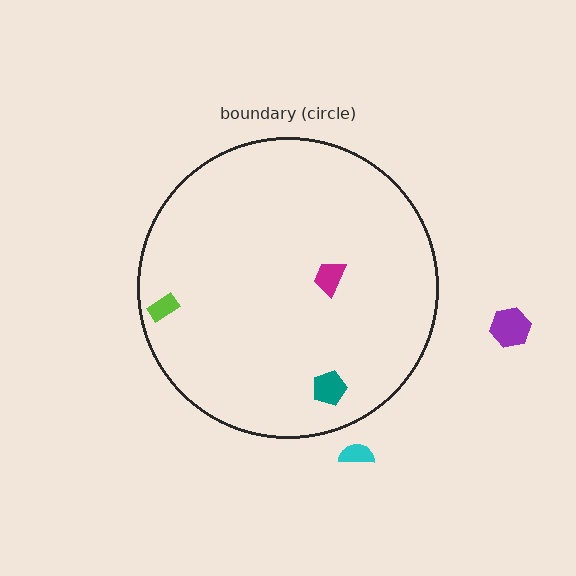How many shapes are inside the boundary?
3 inside, 2 outside.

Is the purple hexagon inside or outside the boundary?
Outside.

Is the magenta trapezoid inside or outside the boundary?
Inside.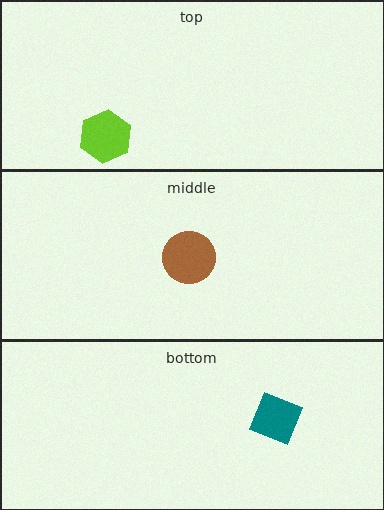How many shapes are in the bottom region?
1.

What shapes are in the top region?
The lime hexagon.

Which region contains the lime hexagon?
The top region.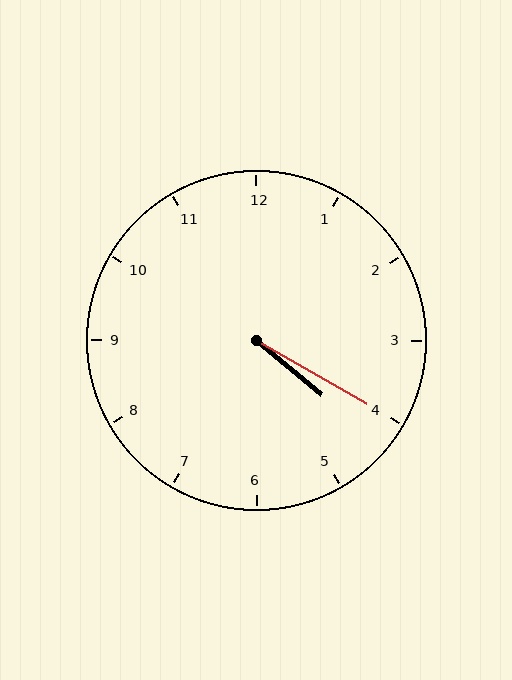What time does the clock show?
4:20.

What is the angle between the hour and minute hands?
Approximately 10 degrees.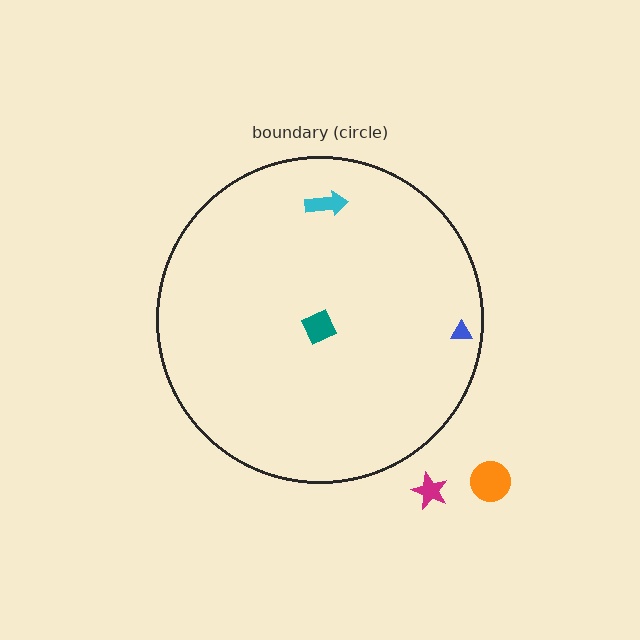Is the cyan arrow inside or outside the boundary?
Inside.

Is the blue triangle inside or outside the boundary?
Inside.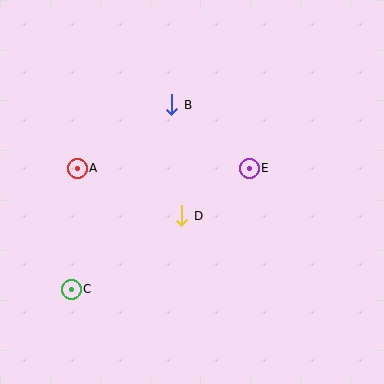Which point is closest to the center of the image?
Point D at (182, 216) is closest to the center.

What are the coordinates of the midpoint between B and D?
The midpoint between B and D is at (177, 160).